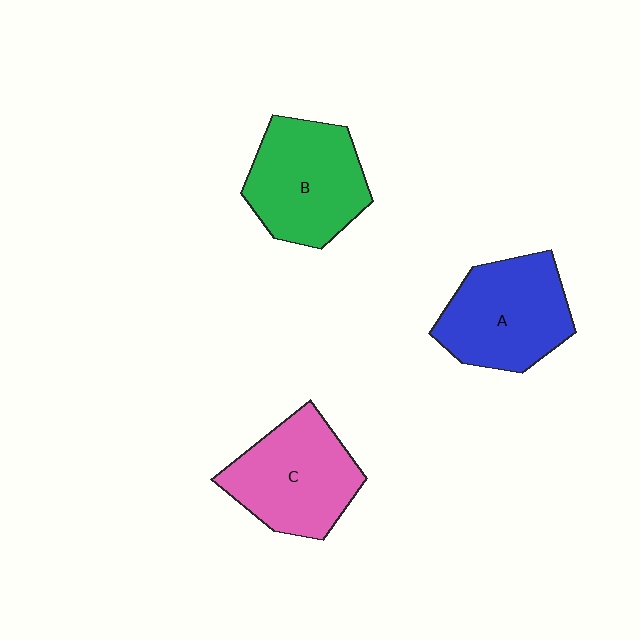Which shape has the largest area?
Shape B (green).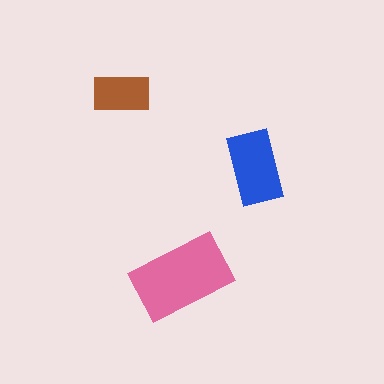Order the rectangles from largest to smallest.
the pink one, the blue one, the brown one.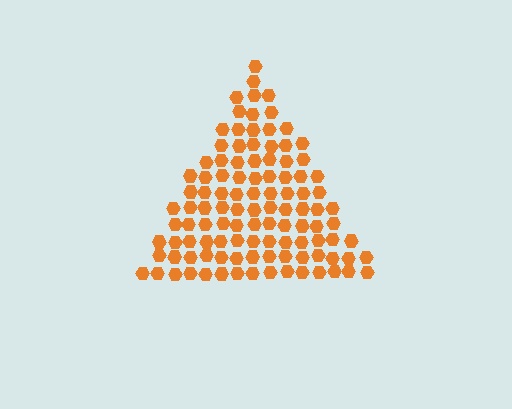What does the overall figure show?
The overall figure shows a triangle.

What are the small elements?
The small elements are hexagons.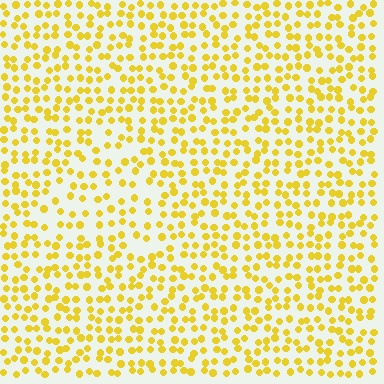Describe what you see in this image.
The image contains small yellow elements arranged at two different densities. A triangle-shaped region is visible where the elements are less densely packed than the surrounding area.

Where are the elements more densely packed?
The elements are more densely packed outside the triangle boundary.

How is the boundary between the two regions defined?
The boundary is defined by a change in element density (approximately 1.5x ratio). All elements are the same color, size, and shape.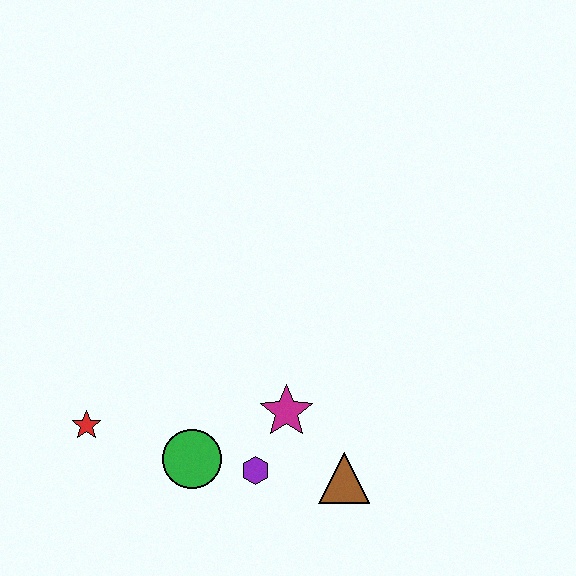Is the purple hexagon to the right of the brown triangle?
No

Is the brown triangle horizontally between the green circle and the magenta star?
No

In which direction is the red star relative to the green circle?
The red star is to the left of the green circle.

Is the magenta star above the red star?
Yes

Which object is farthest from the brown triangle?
The red star is farthest from the brown triangle.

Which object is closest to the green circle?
The purple hexagon is closest to the green circle.